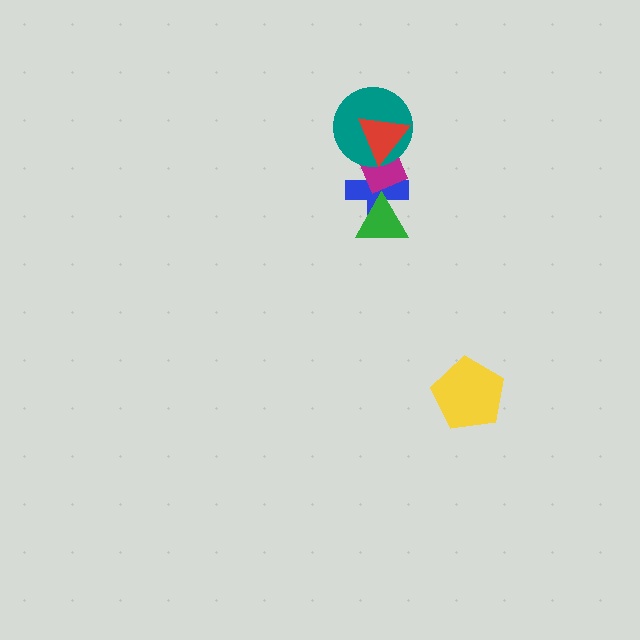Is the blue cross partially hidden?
Yes, it is partially covered by another shape.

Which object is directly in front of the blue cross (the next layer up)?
The magenta rectangle is directly in front of the blue cross.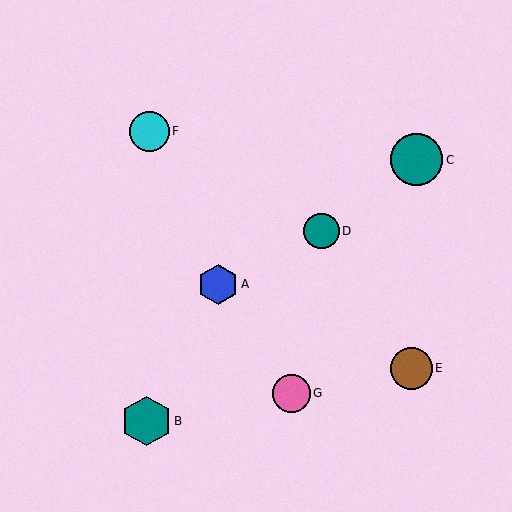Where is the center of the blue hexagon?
The center of the blue hexagon is at (218, 284).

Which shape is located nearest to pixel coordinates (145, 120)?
The cyan circle (labeled F) at (149, 131) is nearest to that location.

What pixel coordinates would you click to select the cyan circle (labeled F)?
Click at (149, 131) to select the cyan circle F.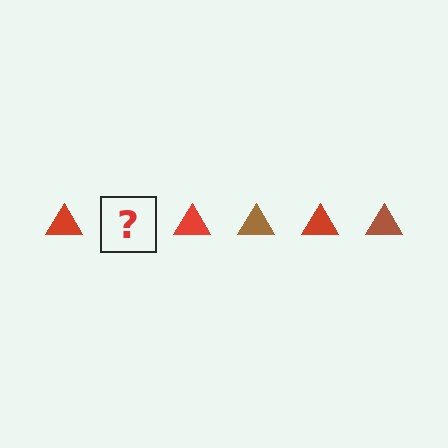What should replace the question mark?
The question mark should be replaced with a brown triangle.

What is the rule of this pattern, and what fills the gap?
The rule is that the pattern cycles through red, brown triangles. The gap should be filled with a brown triangle.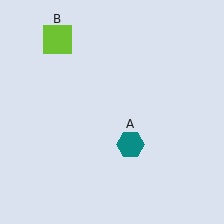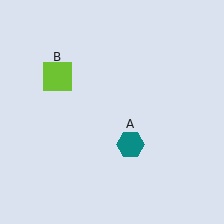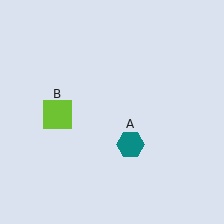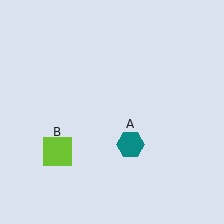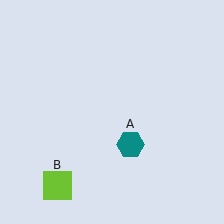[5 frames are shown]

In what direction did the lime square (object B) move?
The lime square (object B) moved down.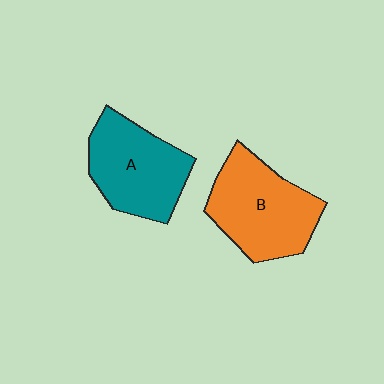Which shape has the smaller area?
Shape A (teal).